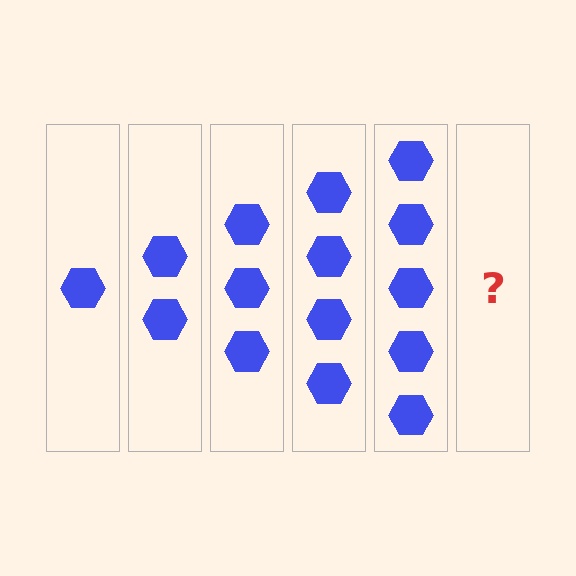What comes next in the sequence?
The next element should be 6 hexagons.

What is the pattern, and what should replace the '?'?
The pattern is that each step adds one more hexagon. The '?' should be 6 hexagons.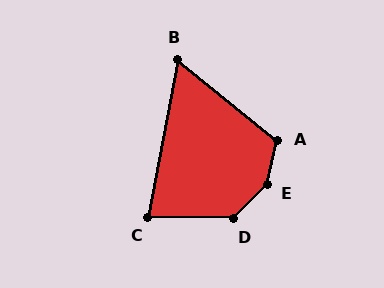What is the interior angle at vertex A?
Approximately 116 degrees (obtuse).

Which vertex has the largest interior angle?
E, at approximately 148 degrees.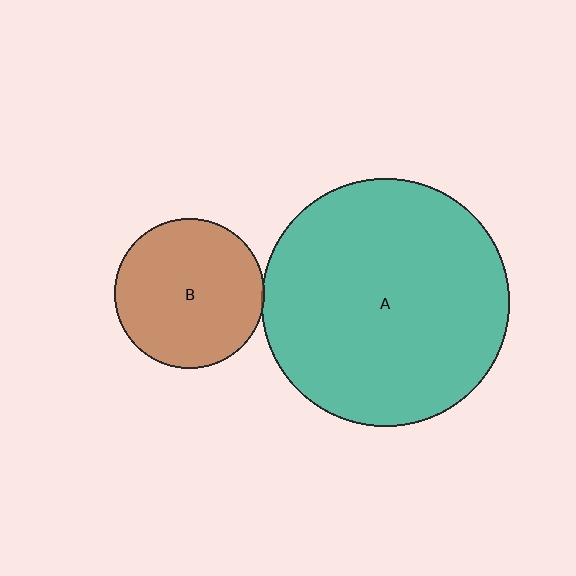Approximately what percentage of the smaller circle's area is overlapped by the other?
Approximately 5%.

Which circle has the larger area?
Circle A (teal).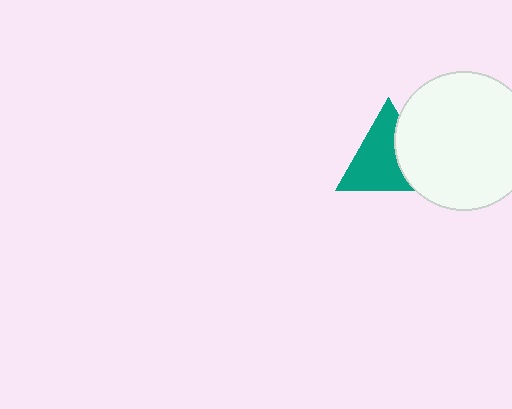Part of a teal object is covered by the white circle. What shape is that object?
It is a triangle.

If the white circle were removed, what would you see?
You would see the complete teal triangle.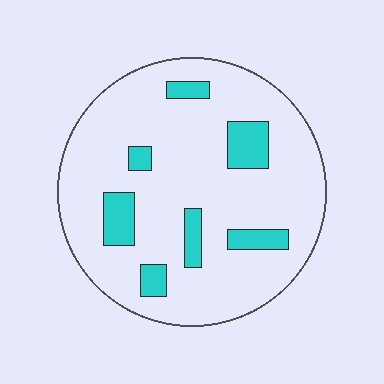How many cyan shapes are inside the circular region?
7.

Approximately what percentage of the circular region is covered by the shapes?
Approximately 15%.